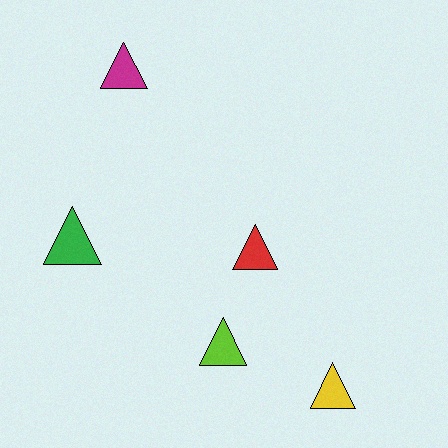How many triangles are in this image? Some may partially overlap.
There are 5 triangles.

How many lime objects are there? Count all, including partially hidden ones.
There is 1 lime object.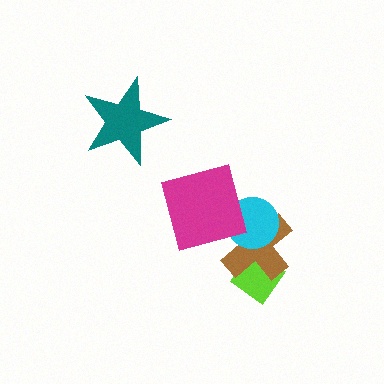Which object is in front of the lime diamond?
The brown cross is in front of the lime diamond.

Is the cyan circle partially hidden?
Yes, it is partially covered by another shape.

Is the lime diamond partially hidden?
Yes, it is partially covered by another shape.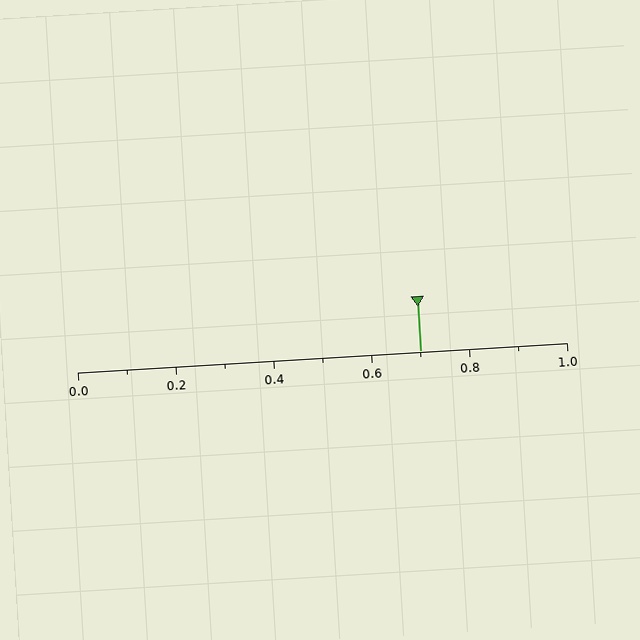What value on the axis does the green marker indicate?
The marker indicates approximately 0.7.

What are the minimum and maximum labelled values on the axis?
The axis runs from 0.0 to 1.0.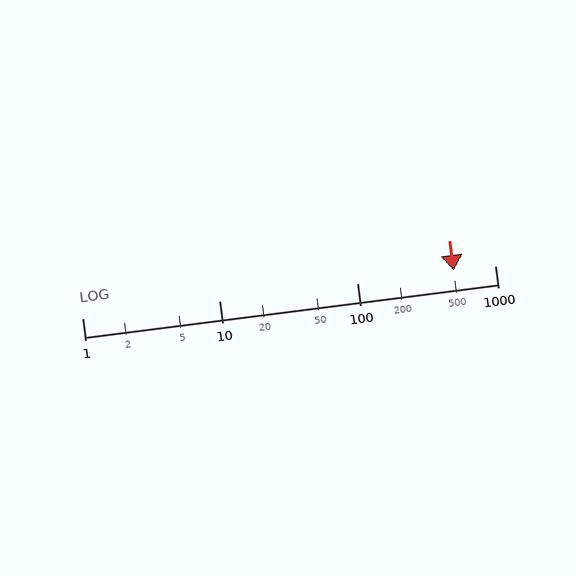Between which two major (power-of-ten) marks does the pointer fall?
The pointer is between 100 and 1000.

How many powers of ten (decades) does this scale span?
The scale spans 3 decades, from 1 to 1000.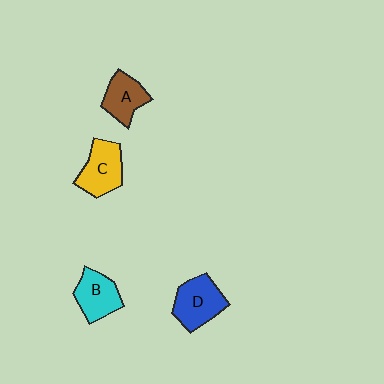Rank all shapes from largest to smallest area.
From largest to smallest: D (blue), C (yellow), B (cyan), A (brown).